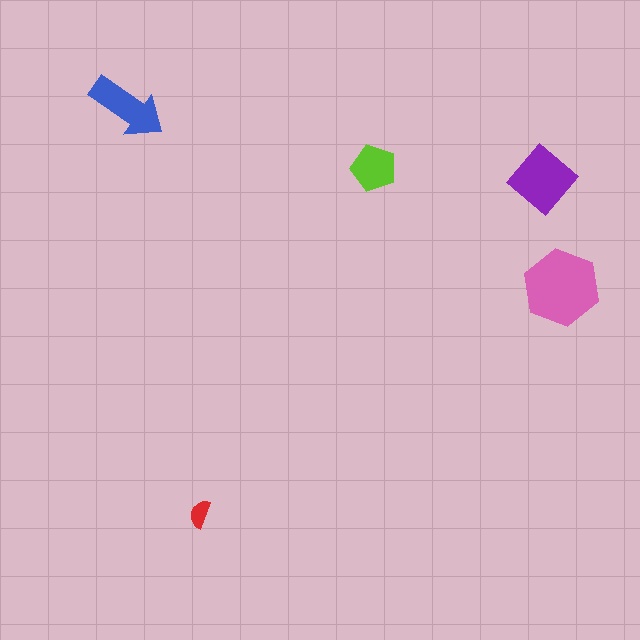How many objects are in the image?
There are 5 objects in the image.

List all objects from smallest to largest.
The red semicircle, the lime pentagon, the blue arrow, the purple diamond, the pink hexagon.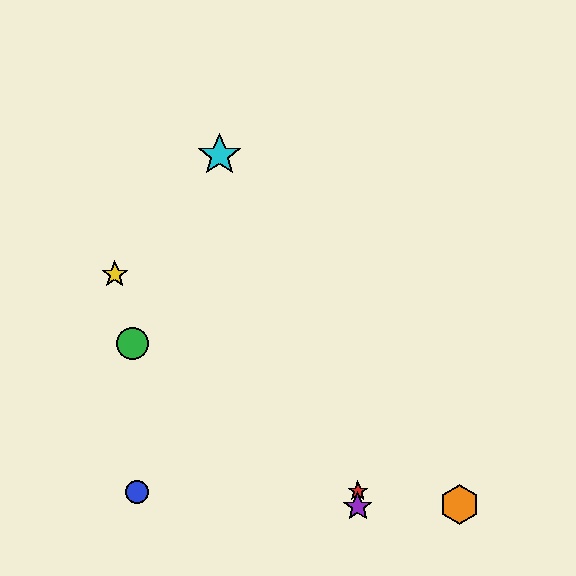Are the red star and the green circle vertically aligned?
No, the red star is at x≈358 and the green circle is at x≈132.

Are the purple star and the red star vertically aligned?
Yes, both are at x≈358.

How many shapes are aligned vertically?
2 shapes (the red star, the purple star) are aligned vertically.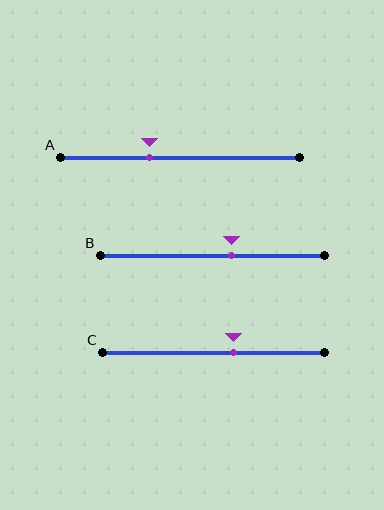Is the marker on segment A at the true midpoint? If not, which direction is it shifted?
No, the marker on segment A is shifted to the left by about 12% of the segment length.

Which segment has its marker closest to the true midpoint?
Segment B has its marker closest to the true midpoint.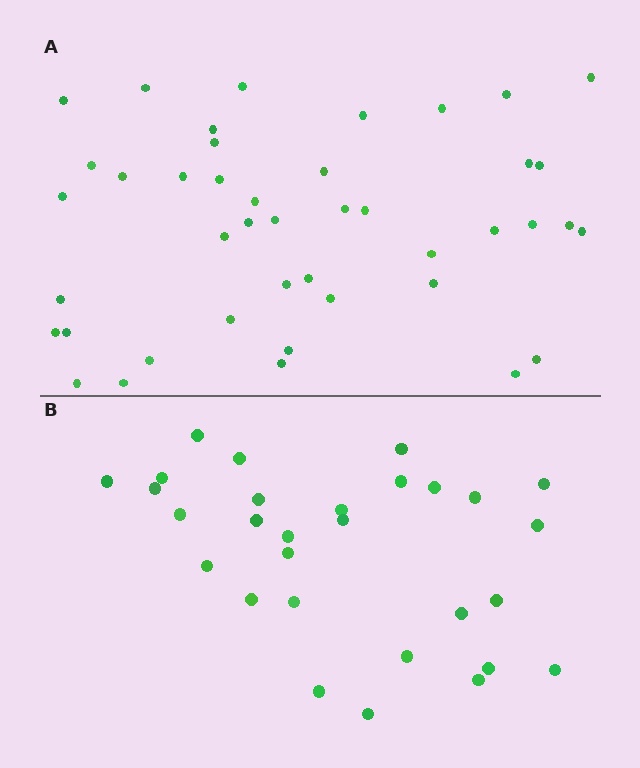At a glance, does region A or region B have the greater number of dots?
Region A (the top region) has more dots.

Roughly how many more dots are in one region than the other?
Region A has approximately 15 more dots than region B.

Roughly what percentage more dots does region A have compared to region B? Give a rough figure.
About 50% more.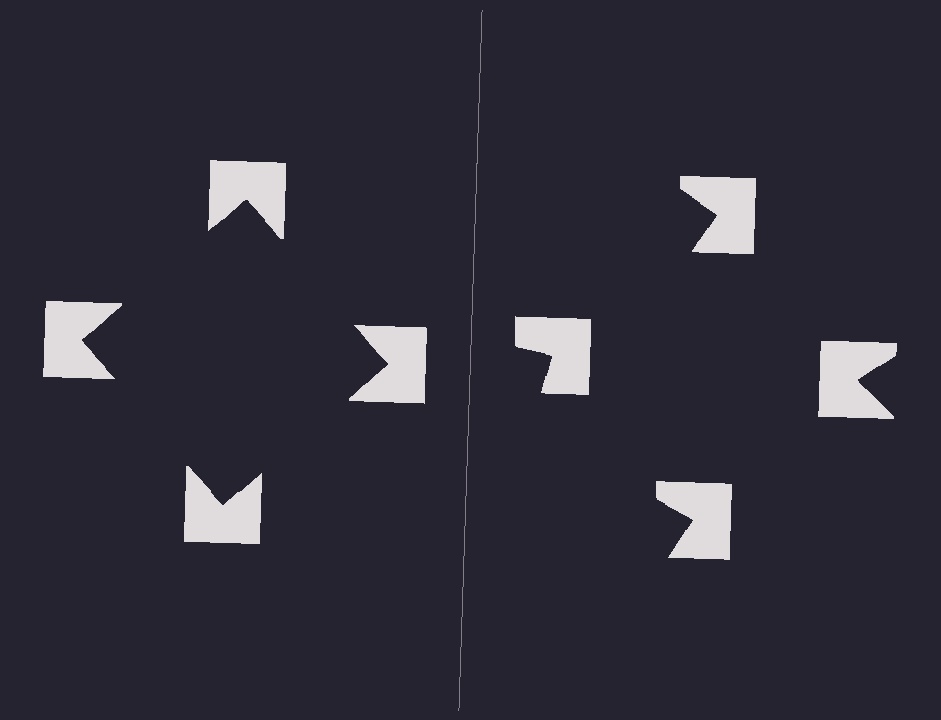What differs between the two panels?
The notched squares are positioned identically on both sides; only the wedge orientations differ. On the left they align to a square; on the right they are misaligned.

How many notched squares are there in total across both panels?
8 — 4 on each side.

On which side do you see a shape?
An illusory square appears on the left side. On the right side the wedge cuts are rotated, so no coherent shape forms.